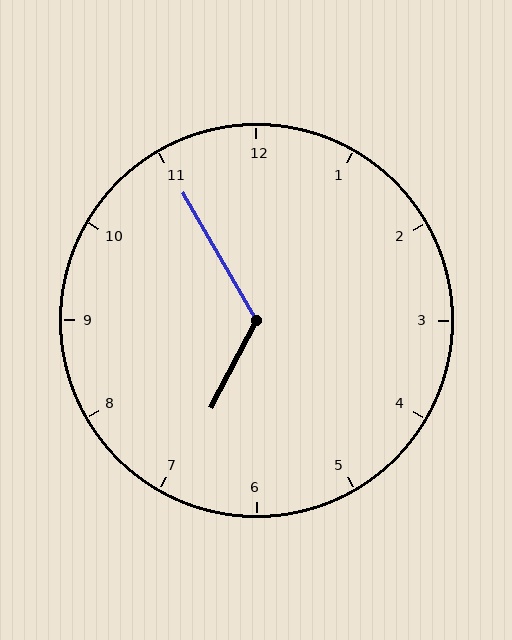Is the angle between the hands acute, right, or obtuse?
It is obtuse.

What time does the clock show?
6:55.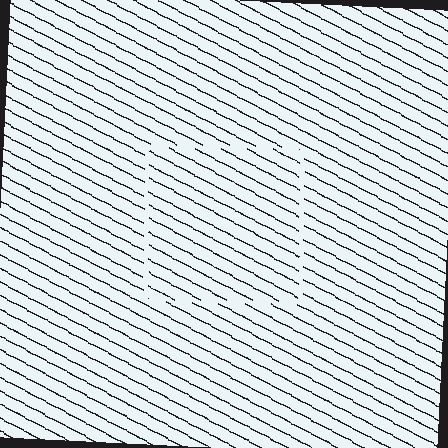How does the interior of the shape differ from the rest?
The interior of the shape contains the same grating, shifted by half a period — the contour is defined by the phase discontinuity where line-ends from the inner and outer gratings abut.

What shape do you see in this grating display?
An illusory square. The interior of the shape contains the same grating, shifted by half a period — the contour is defined by the phase discontinuity where line-ends from the inner and outer gratings abut.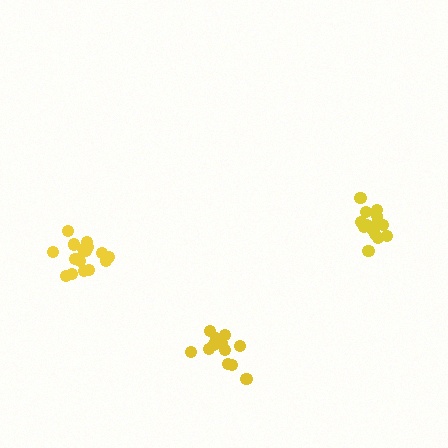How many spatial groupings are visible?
There are 3 spatial groupings.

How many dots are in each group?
Group 1: 14 dots, Group 2: 17 dots, Group 3: 14 dots (45 total).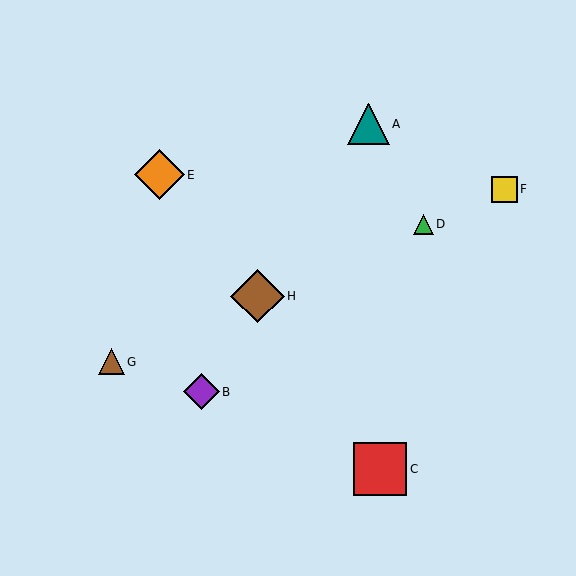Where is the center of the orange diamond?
The center of the orange diamond is at (159, 175).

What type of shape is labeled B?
Shape B is a purple diamond.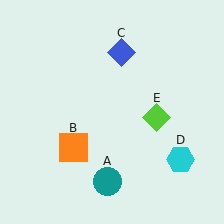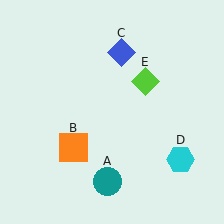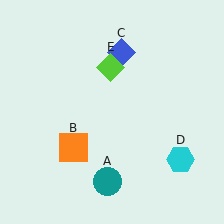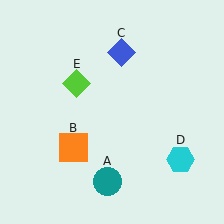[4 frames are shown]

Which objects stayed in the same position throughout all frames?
Teal circle (object A) and orange square (object B) and blue diamond (object C) and cyan hexagon (object D) remained stationary.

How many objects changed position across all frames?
1 object changed position: lime diamond (object E).